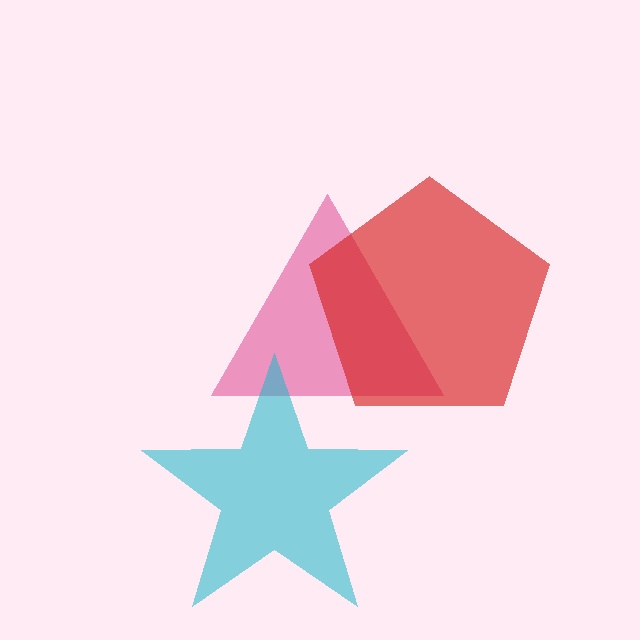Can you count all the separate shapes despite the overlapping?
Yes, there are 3 separate shapes.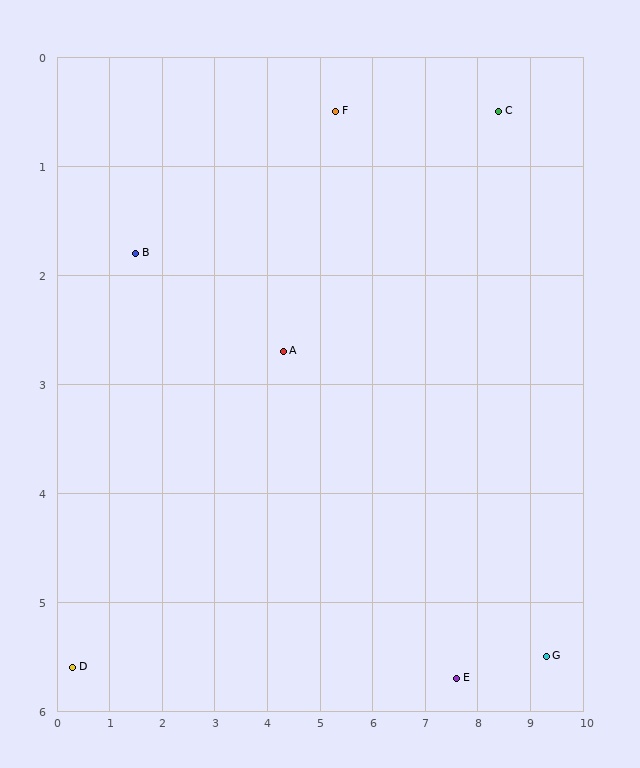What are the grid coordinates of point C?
Point C is at approximately (8.4, 0.5).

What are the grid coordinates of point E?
Point E is at approximately (7.6, 5.7).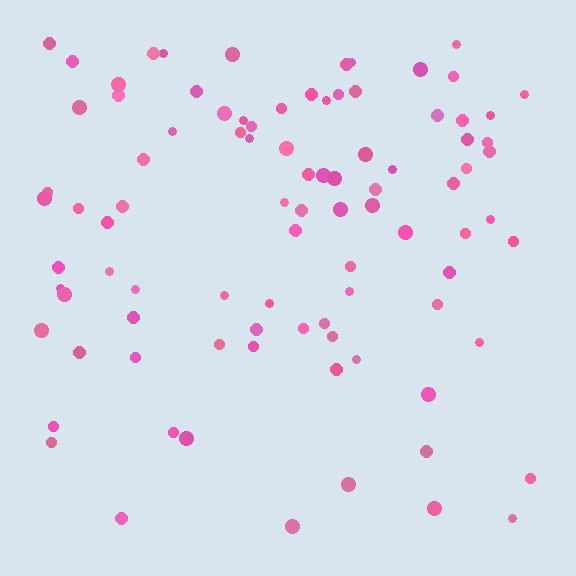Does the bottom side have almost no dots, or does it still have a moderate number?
Still a moderate number, just noticeably fewer than the top.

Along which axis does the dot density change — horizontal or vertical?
Vertical.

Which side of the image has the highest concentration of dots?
The top.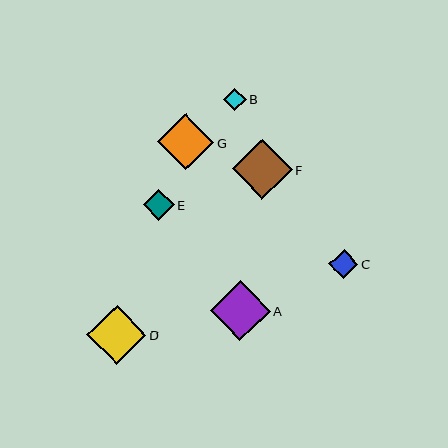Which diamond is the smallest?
Diamond B is the smallest with a size of approximately 22 pixels.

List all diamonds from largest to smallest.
From largest to smallest: A, F, D, G, E, C, B.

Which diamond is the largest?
Diamond A is the largest with a size of approximately 60 pixels.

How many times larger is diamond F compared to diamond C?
Diamond F is approximately 2.1 times the size of diamond C.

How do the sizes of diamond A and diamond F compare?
Diamond A and diamond F are approximately the same size.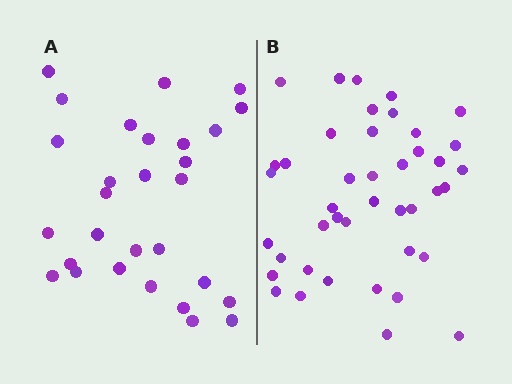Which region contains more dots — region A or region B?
Region B (the right region) has more dots.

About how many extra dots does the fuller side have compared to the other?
Region B has approximately 15 more dots than region A.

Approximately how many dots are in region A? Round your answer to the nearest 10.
About 30 dots. (The exact count is 29, which rounds to 30.)